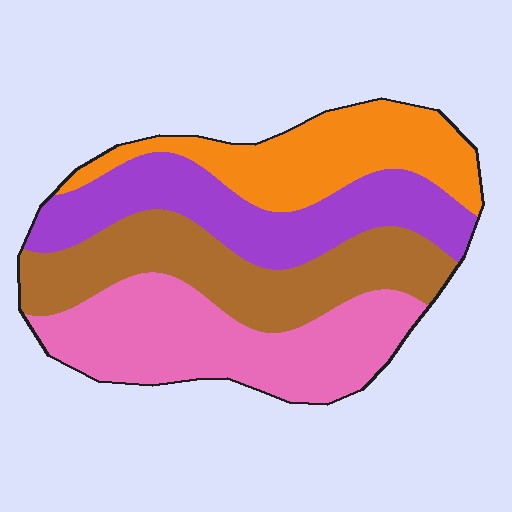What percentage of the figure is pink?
Pink takes up between a sixth and a third of the figure.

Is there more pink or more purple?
Pink.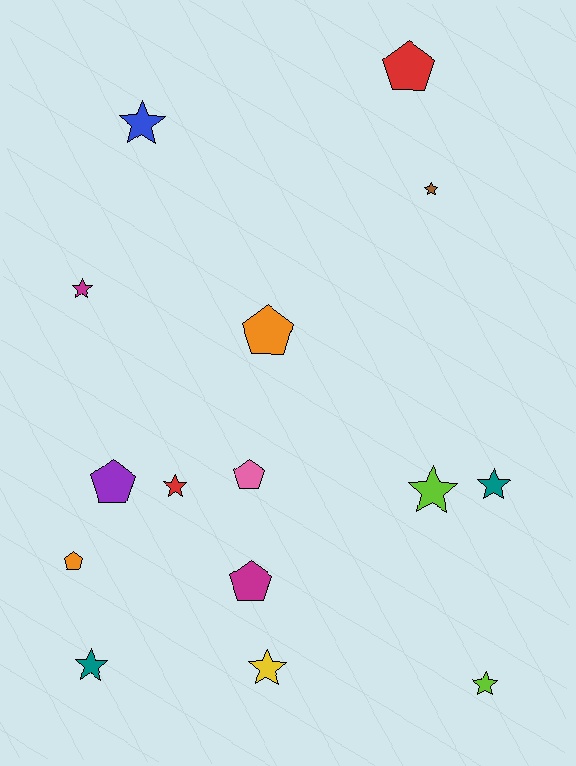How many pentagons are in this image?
There are 6 pentagons.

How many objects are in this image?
There are 15 objects.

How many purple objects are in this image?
There is 1 purple object.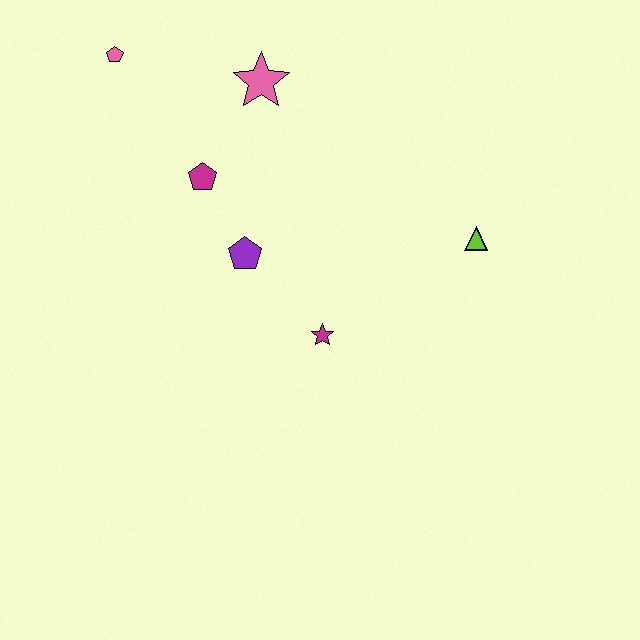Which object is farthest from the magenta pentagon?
The lime triangle is farthest from the magenta pentagon.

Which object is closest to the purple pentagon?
The magenta pentagon is closest to the purple pentagon.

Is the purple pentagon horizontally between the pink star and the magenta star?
No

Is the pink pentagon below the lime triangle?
No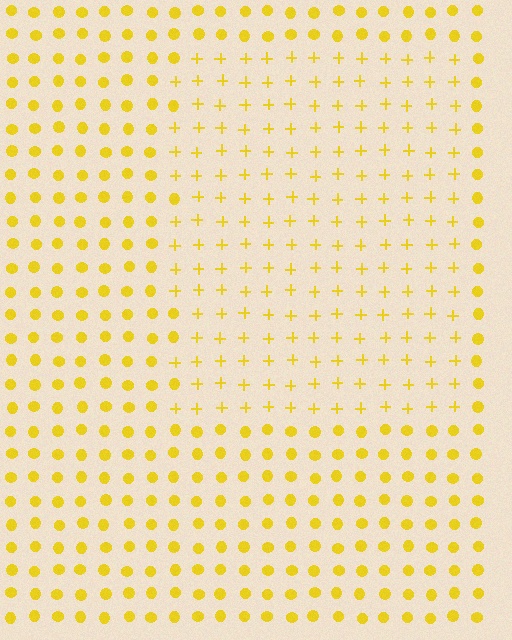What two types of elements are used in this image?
The image uses plus signs inside the rectangle region and circles outside it.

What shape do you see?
I see a rectangle.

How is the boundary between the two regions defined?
The boundary is defined by a change in element shape: plus signs inside vs. circles outside. All elements share the same color and spacing.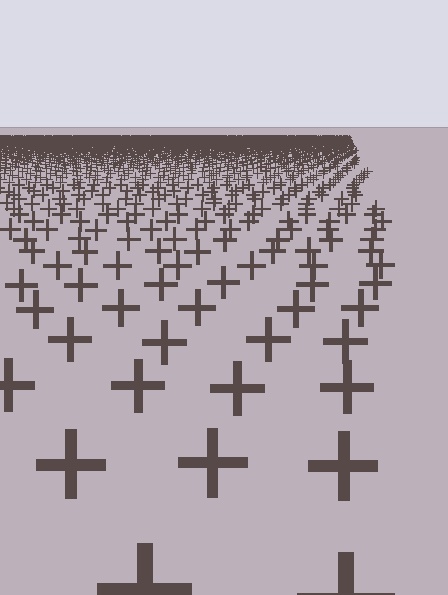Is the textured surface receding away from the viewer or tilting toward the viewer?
The surface is receding away from the viewer. Texture elements get smaller and denser toward the top.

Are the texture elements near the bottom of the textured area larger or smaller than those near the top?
Larger. Near the bottom, elements are closer to the viewer and appear at a bigger on-screen size.